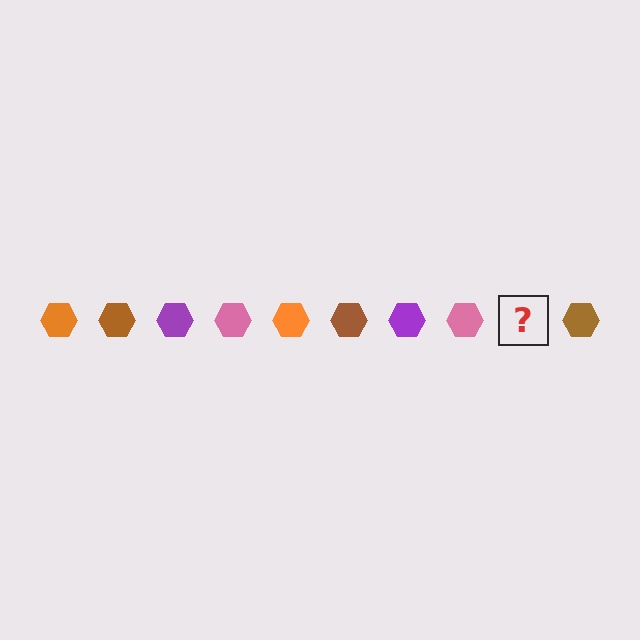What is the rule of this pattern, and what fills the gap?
The rule is that the pattern cycles through orange, brown, purple, pink hexagons. The gap should be filled with an orange hexagon.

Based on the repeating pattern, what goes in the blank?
The blank should be an orange hexagon.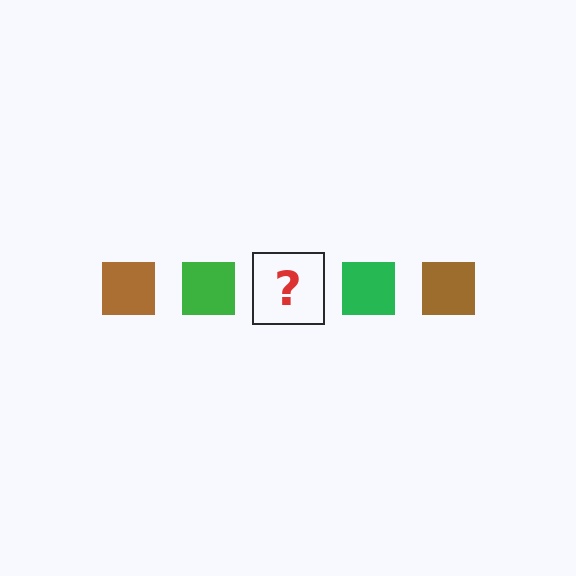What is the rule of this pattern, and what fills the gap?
The rule is that the pattern cycles through brown, green squares. The gap should be filled with a brown square.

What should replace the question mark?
The question mark should be replaced with a brown square.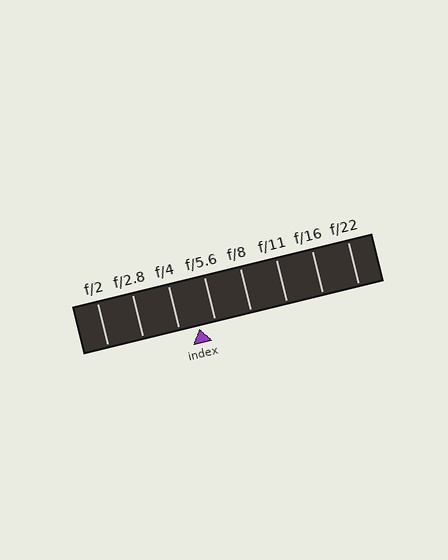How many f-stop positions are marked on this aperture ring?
There are 8 f-stop positions marked.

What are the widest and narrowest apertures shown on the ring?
The widest aperture shown is f/2 and the narrowest is f/22.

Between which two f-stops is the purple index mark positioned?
The index mark is between f/4 and f/5.6.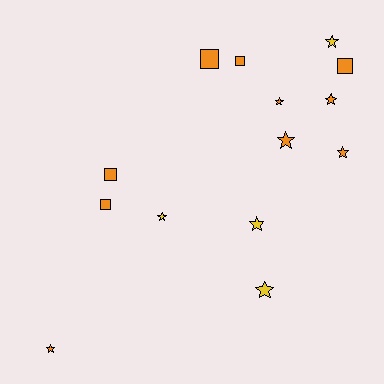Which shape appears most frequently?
Star, with 9 objects.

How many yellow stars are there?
There are 4 yellow stars.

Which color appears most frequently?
Orange, with 10 objects.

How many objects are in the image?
There are 14 objects.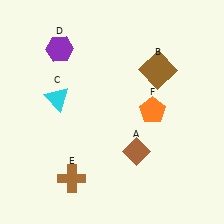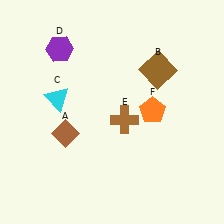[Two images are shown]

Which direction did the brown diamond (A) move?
The brown diamond (A) moved left.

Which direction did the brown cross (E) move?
The brown cross (E) moved up.